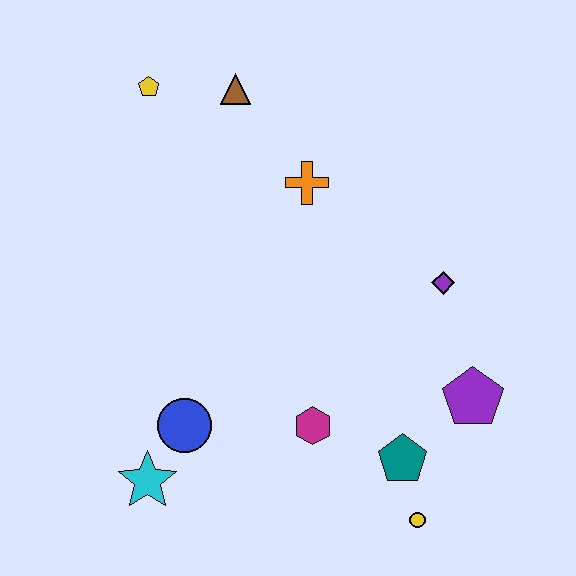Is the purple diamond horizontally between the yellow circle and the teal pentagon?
No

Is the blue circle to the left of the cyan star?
No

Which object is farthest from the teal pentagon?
The yellow pentagon is farthest from the teal pentagon.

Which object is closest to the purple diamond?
The purple pentagon is closest to the purple diamond.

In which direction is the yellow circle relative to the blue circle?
The yellow circle is to the right of the blue circle.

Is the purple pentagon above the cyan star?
Yes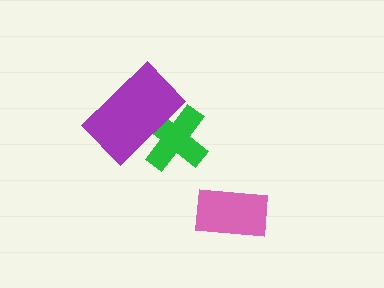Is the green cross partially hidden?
Yes, it is partially covered by another shape.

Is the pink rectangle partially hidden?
No, no other shape covers it.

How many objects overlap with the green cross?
1 object overlaps with the green cross.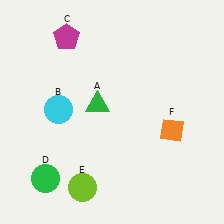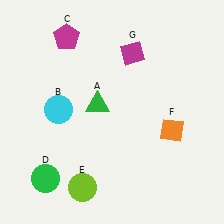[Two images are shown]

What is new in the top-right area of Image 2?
A magenta diamond (G) was added in the top-right area of Image 2.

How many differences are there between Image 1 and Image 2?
There is 1 difference between the two images.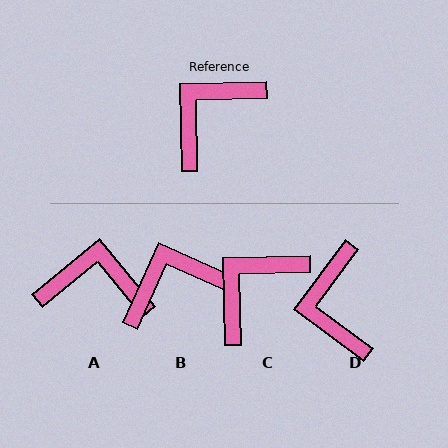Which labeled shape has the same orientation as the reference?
C.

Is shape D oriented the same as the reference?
No, it is off by about 52 degrees.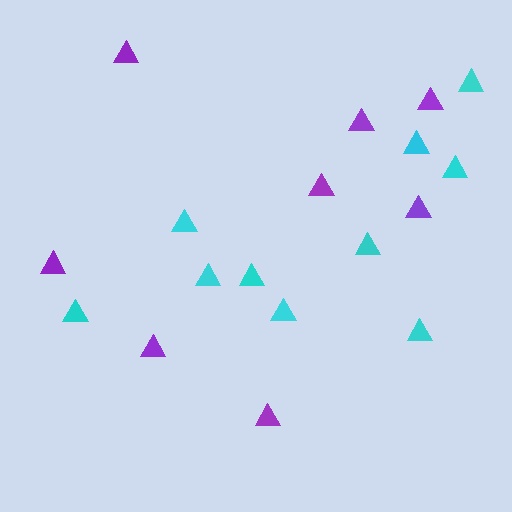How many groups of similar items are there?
There are 2 groups: one group of cyan triangles (10) and one group of purple triangles (8).